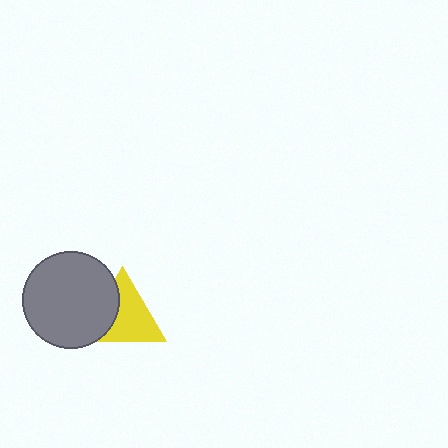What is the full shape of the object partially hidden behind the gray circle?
The partially hidden object is a yellow triangle.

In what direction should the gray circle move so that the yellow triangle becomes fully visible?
The gray circle should move left. That is the shortest direction to clear the overlap and leave the yellow triangle fully visible.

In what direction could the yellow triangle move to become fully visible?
The yellow triangle could move right. That would shift it out from behind the gray circle entirely.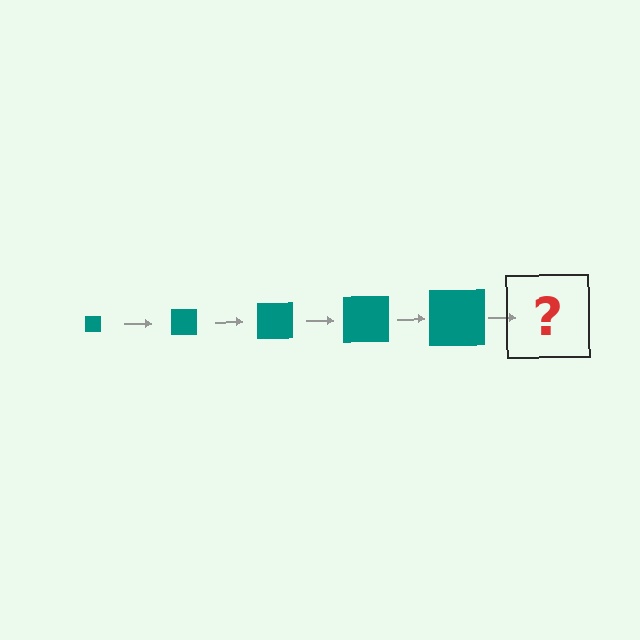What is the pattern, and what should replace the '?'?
The pattern is that the square gets progressively larger each step. The '?' should be a teal square, larger than the previous one.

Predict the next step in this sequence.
The next step is a teal square, larger than the previous one.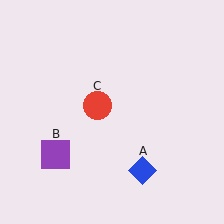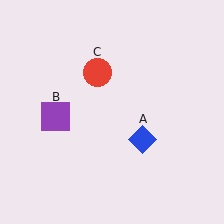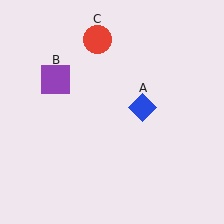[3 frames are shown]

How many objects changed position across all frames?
3 objects changed position: blue diamond (object A), purple square (object B), red circle (object C).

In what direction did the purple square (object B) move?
The purple square (object B) moved up.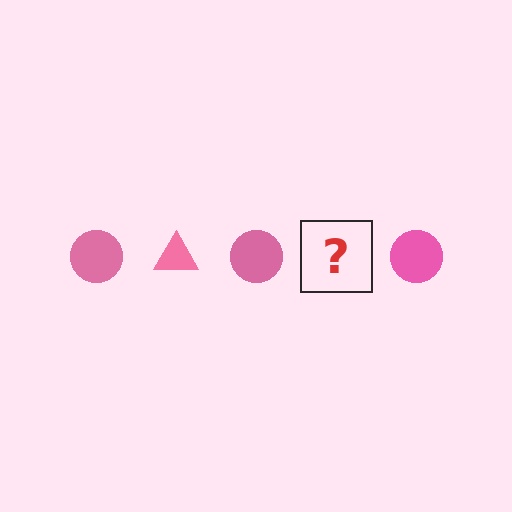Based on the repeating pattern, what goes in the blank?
The blank should be a pink triangle.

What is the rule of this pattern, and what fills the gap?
The rule is that the pattern cycles through circle, triangle shapes in pink. The gap should be filled with a pink triangle.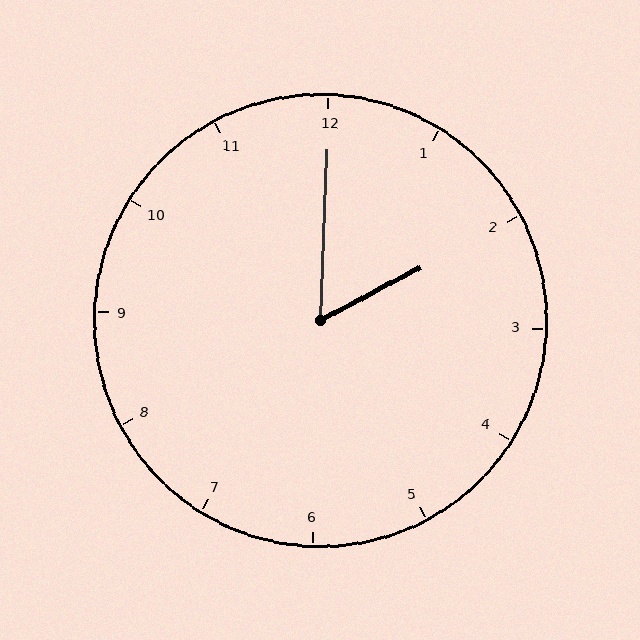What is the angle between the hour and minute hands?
Approximately 60 degrees.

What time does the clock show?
2:00.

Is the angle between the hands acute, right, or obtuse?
It is acute.